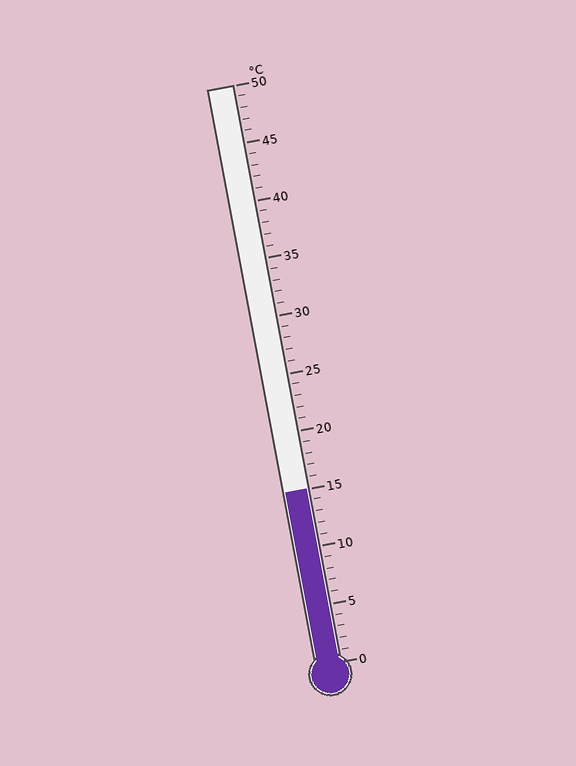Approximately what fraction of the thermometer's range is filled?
The thermometer is filled to approximately 30% of its range.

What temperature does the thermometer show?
The thermometer shows approximately 15°C.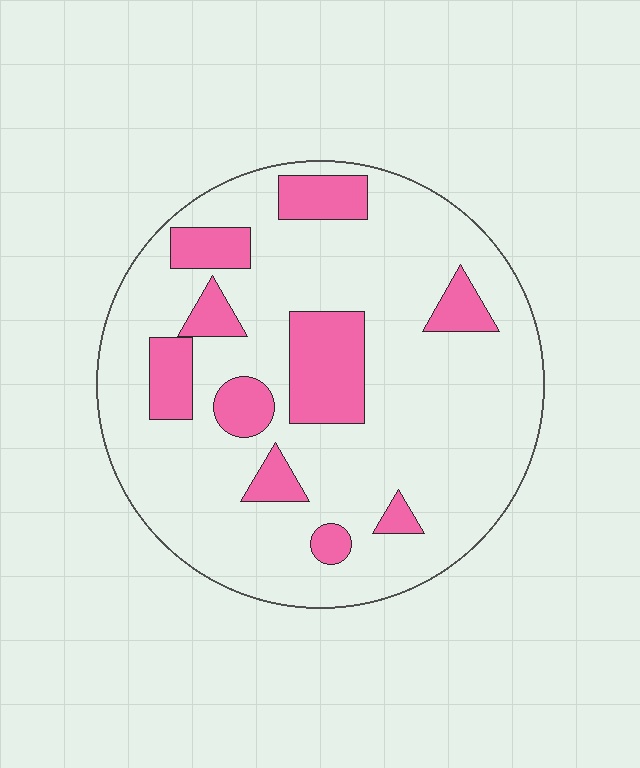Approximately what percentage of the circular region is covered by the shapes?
Approximately 20%.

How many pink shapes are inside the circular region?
10.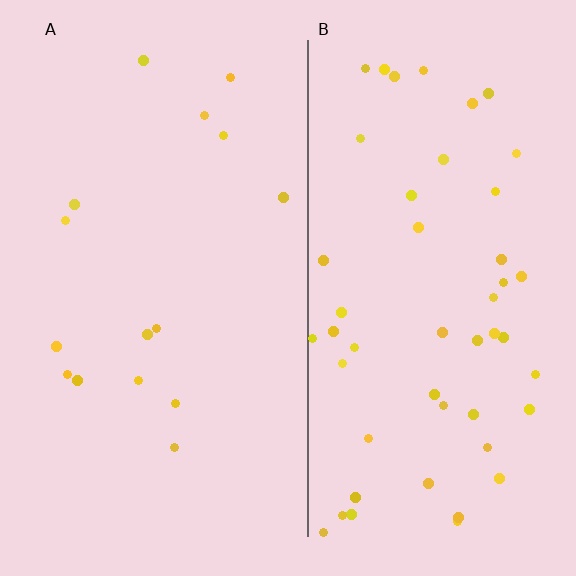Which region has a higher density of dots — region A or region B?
B (the right).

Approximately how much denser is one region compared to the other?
Approximately 3.2× — region B over region A.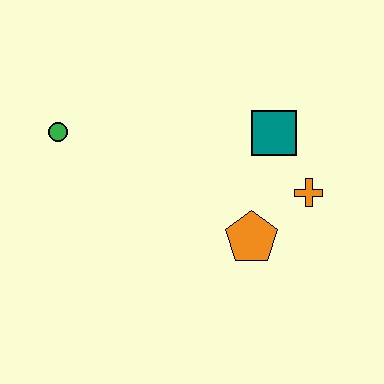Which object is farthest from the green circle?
The orange cross is farthest from the green circle.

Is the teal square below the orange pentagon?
No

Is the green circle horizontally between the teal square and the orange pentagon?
No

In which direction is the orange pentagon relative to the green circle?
The orange pentagon is to the right of the green circle.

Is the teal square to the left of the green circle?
No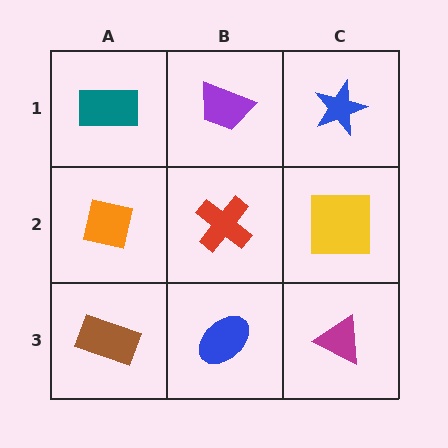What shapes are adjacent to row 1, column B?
A red cross (row 2, column B), a teal rectangle (row 1, column A), a blue star (row 1, column C).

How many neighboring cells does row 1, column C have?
2.